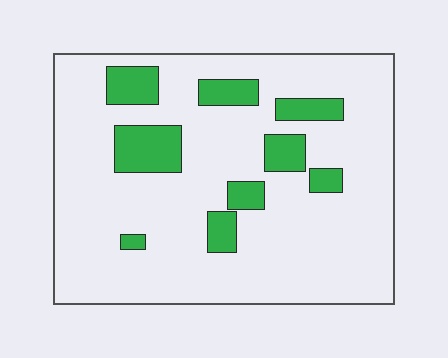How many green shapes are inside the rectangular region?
9.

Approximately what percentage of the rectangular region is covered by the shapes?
Approximately 15%.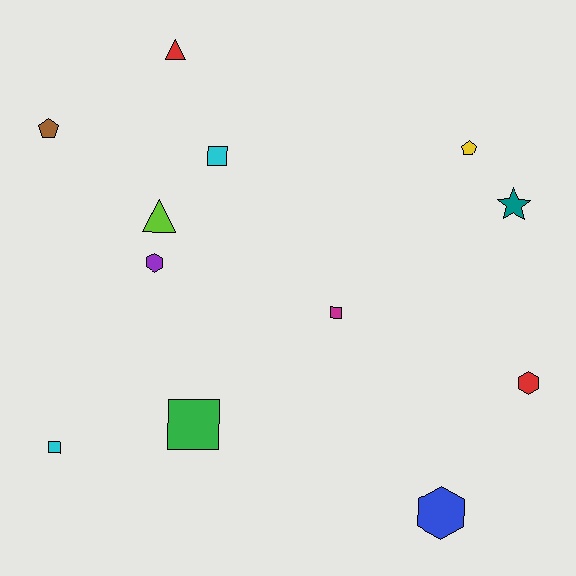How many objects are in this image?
There are 12 objects.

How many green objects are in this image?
There is 1 green object.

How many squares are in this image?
There are 4 squares.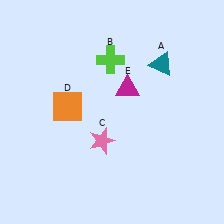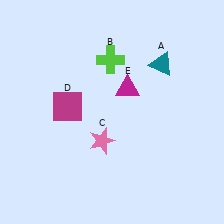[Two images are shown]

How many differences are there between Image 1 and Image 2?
There is 1 difference between the two images.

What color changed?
The square (D) changed from orange in Image 1 to magenta in Image 2.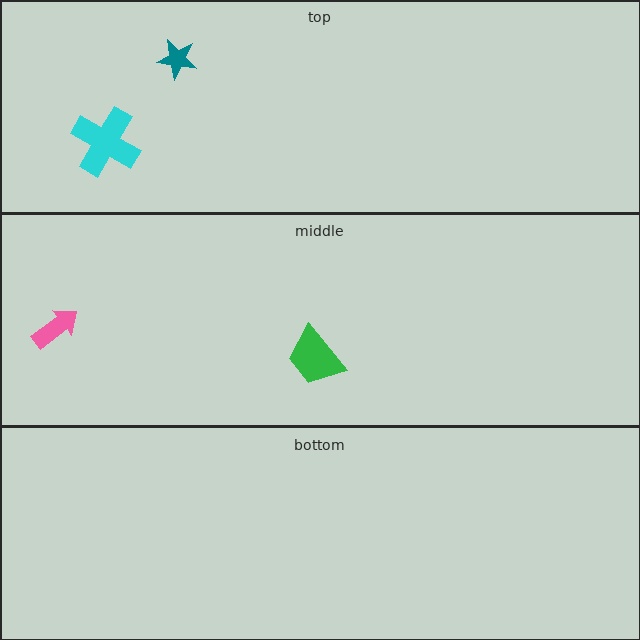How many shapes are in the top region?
2.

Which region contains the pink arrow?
The middle region.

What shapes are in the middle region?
The green trapezoid, the pink arrow.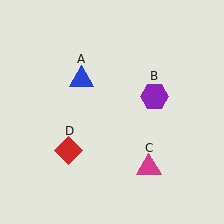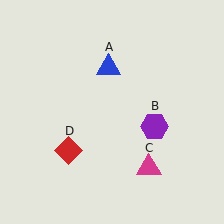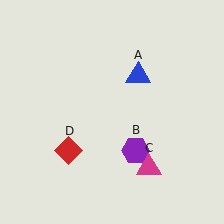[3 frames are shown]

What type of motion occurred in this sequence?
The blue triangle (object A), purple hexagon (object B) rotated clockwise around the center of the scene.